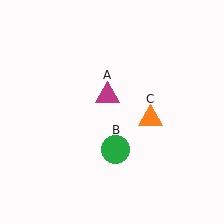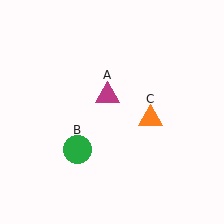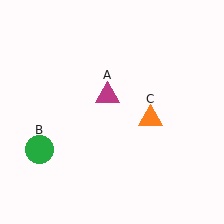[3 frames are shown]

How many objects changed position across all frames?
1 object changed position: green circle (object B).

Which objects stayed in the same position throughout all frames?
Magenta triangle (object A) and orange triangle (object C) remained stationary.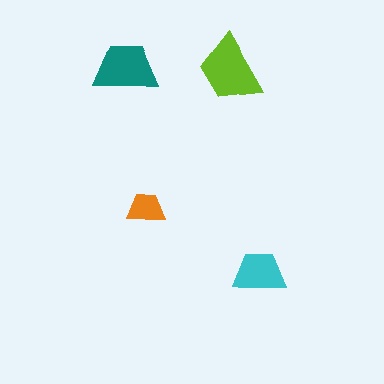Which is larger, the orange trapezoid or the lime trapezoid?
The lime one.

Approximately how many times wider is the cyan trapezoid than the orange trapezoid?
About 1.5 times wider.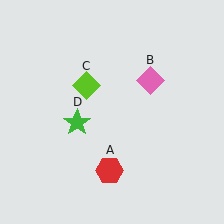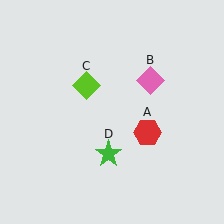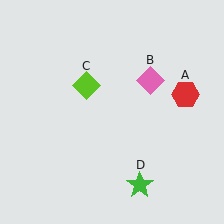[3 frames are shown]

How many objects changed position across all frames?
2 objects changed position: red hexagon (object A), green star (object D).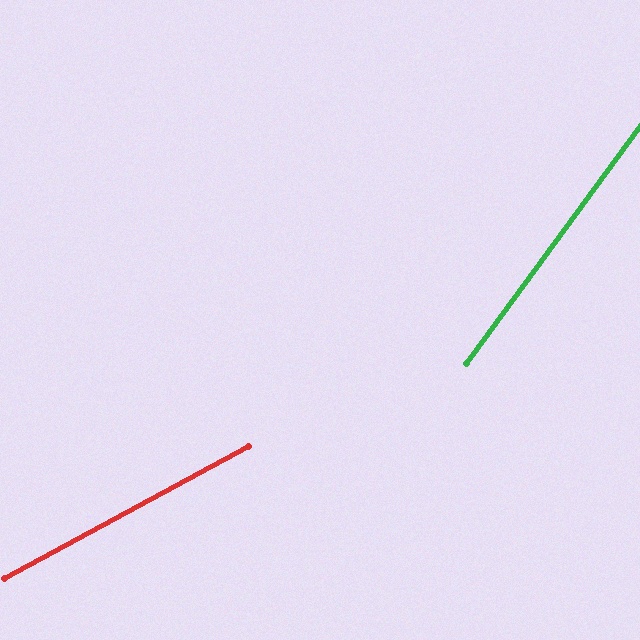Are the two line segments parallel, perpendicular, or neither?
Neither parallel nor perpendicular — they differ by about 25°.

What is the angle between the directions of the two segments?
Approximately 25 degrees.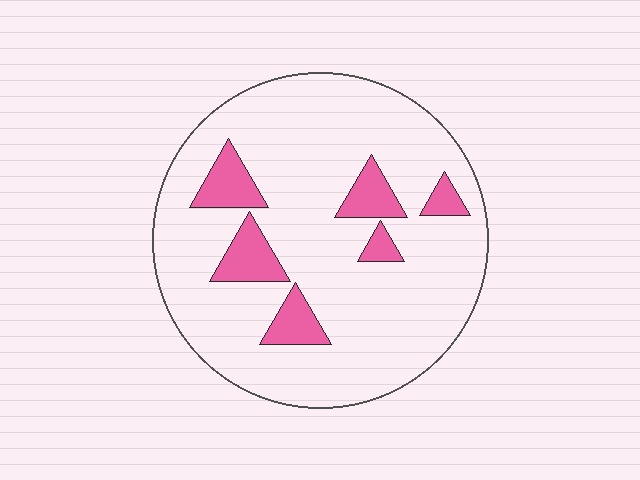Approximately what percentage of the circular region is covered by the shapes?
Approximately 15%.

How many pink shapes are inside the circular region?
6.